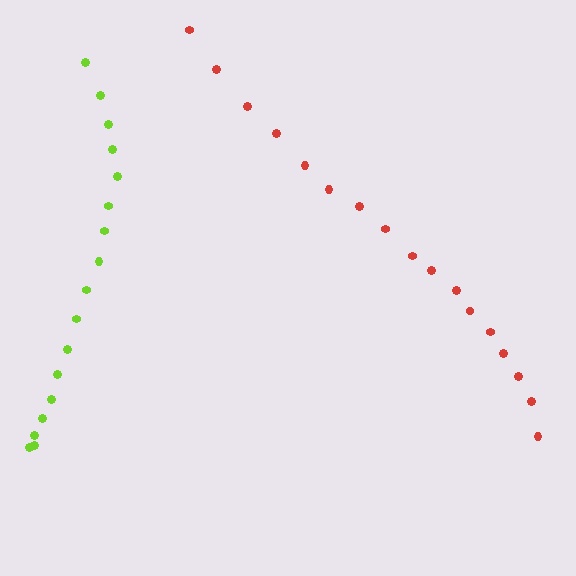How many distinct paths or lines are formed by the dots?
There are 2 distinct paths.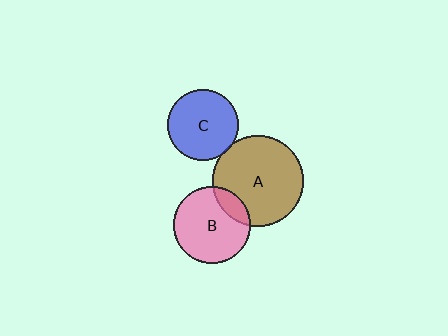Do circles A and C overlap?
Yes.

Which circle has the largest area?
Circle A (brown).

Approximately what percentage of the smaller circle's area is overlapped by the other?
Approximately 5%.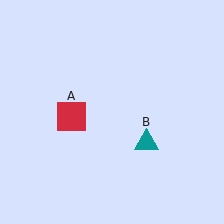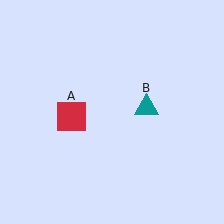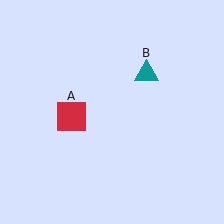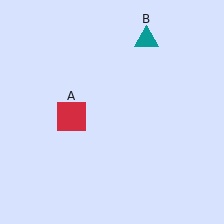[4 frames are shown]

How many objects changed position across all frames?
1 object changed position: teal triangle (object B).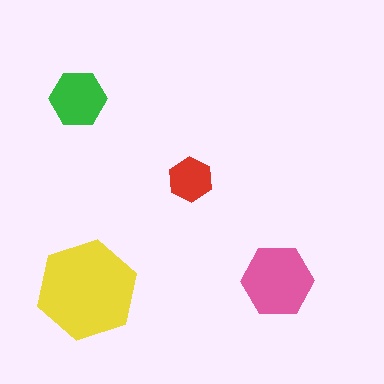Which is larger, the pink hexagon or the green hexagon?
The pink one.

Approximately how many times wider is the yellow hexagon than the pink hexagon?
About 1.5 times wider.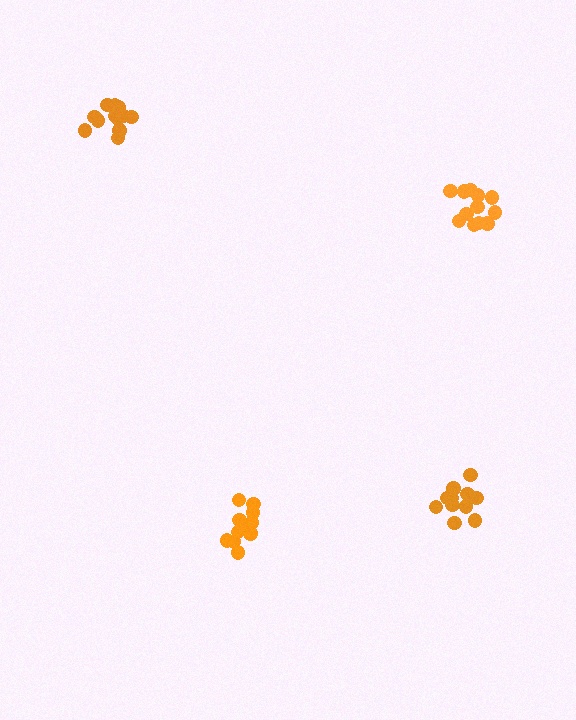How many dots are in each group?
Group 1: 11 dots, Group 2: 12 dots, Group 3: 11 dots, Group 4: 15 dots (49 total).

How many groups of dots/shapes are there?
There are 4 groups.